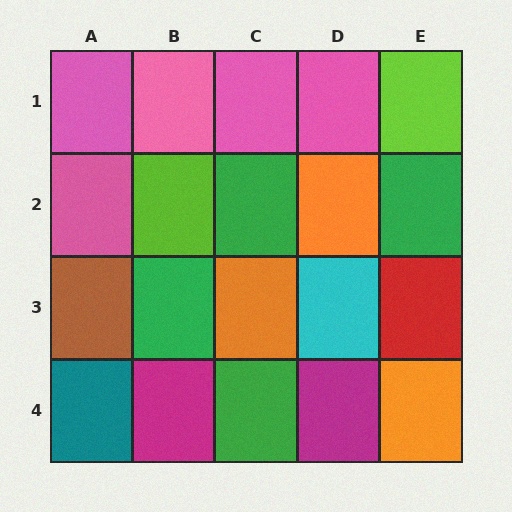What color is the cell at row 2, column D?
Orange.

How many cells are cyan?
1 cell is cyan.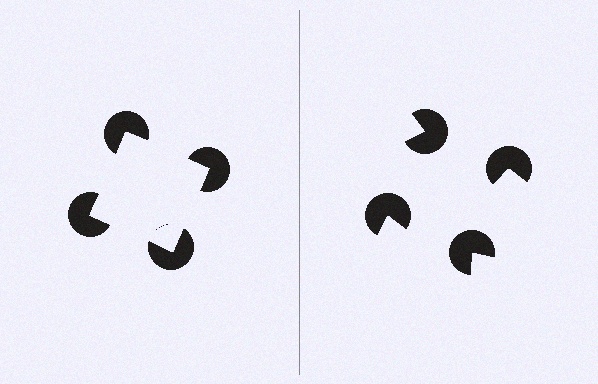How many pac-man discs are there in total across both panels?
8 — 4 on each side.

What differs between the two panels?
The pac-man discs are positioned identically on both sides; only the wedge orientations differ. On the left they align to a square; on the right they are misaligned.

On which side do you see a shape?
An illusory square appears on the left side. On the right side the wedge cuts are rotated, so no coherent shape forms.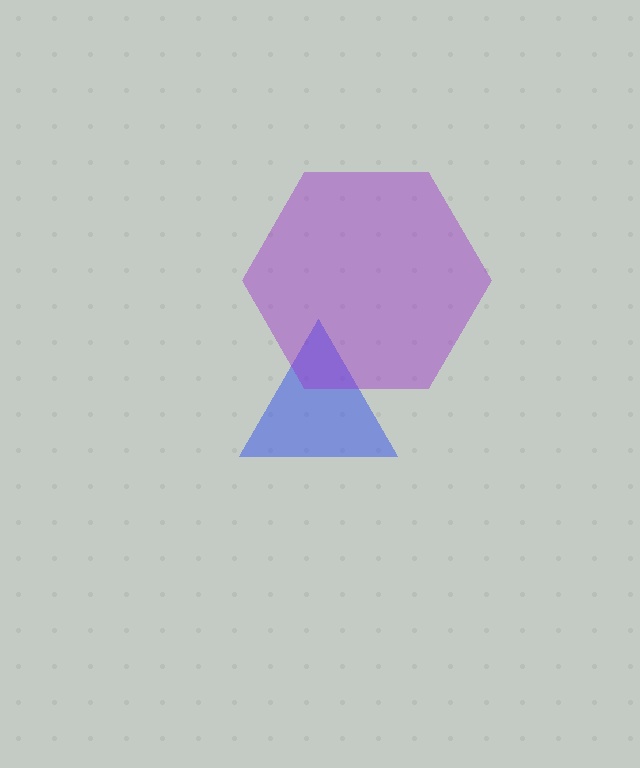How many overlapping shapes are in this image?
There are 2 overlapping shapes in the image.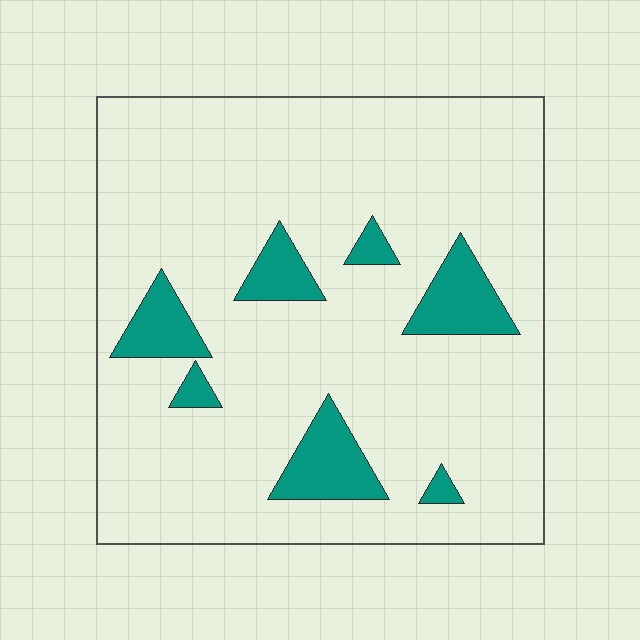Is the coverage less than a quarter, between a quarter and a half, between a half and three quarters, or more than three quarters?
Less than a quarter.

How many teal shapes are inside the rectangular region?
7.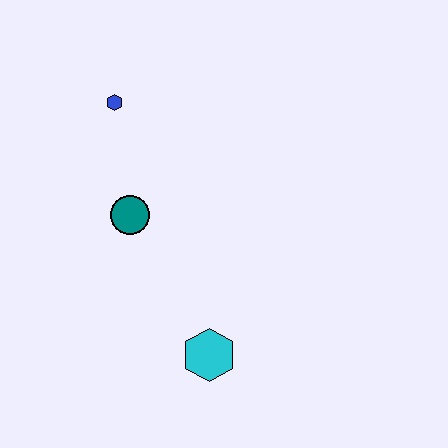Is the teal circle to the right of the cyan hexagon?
No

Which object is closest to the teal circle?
The blue hexagon is closest to the teal circle.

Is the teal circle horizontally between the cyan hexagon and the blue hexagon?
Yes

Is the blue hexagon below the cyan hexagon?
No